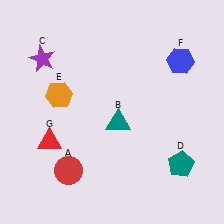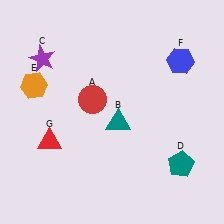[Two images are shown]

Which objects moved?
The objects that moved are: the red circle (A), the orange hexagon (E).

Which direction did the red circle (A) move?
The red circle (A) moved up.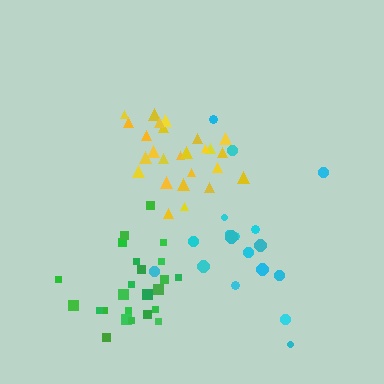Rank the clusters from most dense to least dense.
yellow, green, cyan.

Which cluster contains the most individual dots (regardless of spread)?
Yellow (27).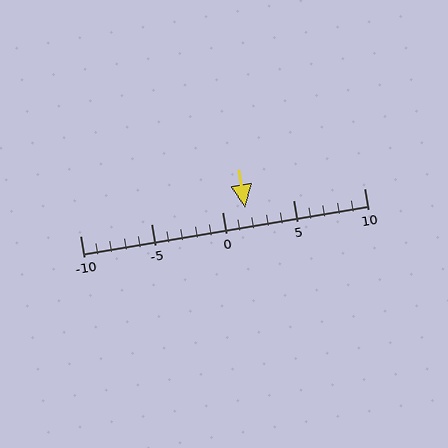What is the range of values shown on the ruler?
The ruler shows values from -10 to 10.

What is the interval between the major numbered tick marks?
The major tick marks are spaced 5 units apart.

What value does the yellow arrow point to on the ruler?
The yellow arrow points to approximately 2.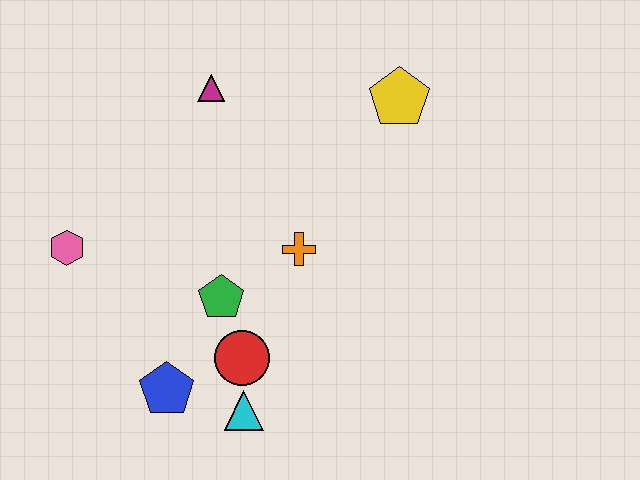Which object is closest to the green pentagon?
The red circle is closest to the green pentagon.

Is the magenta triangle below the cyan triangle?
No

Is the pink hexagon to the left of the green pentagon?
Yes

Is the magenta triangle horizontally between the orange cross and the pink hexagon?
Yes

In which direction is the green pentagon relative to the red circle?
The green pentagon is above the red circle.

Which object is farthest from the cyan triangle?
The yellow pentagon is farthest from the cyan triangle.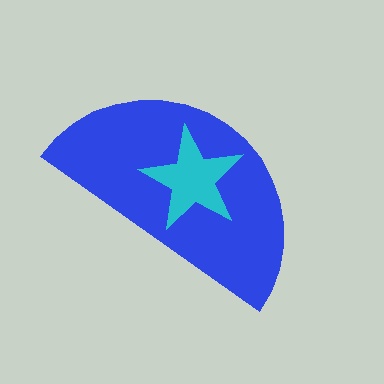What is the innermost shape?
The cyan star.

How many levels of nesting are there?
2.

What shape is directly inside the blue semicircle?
The cyan star.